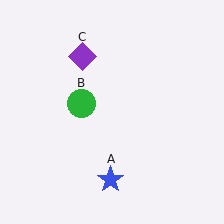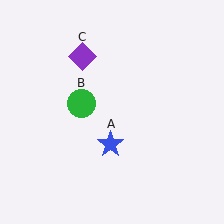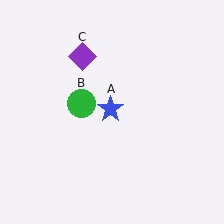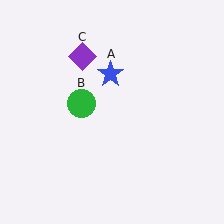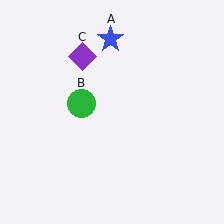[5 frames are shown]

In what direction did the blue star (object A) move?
The blue star (object A) moved up.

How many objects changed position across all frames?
1 object changed position: blue star (object A).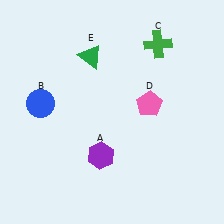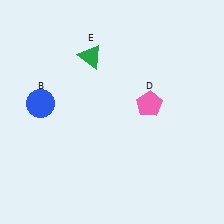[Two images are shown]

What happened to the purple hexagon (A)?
The purple hexagon (A) was removed in Image 2. It was in the bottom-left area of Image 1.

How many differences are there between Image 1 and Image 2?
There are 2 differences between the two images.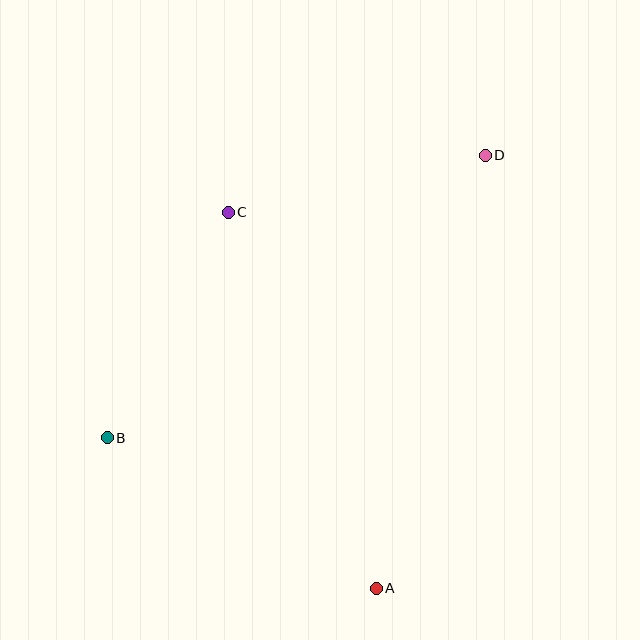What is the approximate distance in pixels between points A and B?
The distance between A and B is approximately 308 pixels.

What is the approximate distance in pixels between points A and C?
The distance between A and C is approximately 404 pixels.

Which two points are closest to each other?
Points B and C are closest to each other.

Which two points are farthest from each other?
Points B and D are farthest from each other.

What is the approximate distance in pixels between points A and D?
The distance between A and D is approximately 446 pixels.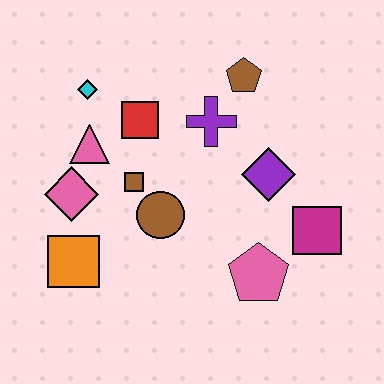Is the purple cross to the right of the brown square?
Yes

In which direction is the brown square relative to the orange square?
The brown square is above the orange square.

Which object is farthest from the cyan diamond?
The magenta square is farthest from the cyan diamond.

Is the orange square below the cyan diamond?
Yes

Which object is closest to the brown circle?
The brown square is closest to the brown circle.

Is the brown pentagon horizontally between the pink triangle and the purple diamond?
Yes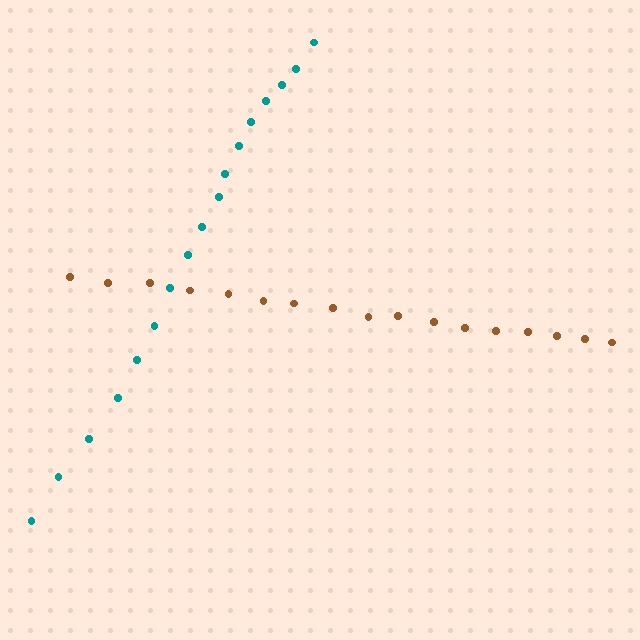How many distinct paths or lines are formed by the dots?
There are 2 distinct paths.